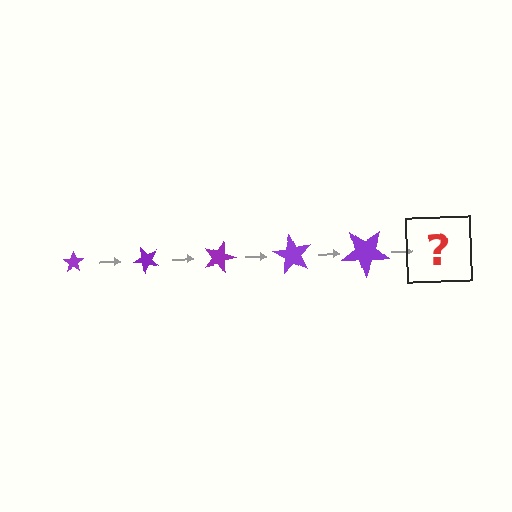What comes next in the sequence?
The next element should be a star, larger than the previous one and rotated 225 degrees from the start.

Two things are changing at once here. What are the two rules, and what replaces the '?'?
The two rules are that the star grows larger each step and it rotates 45 degrees each step. The '?' should be a star, larger than the previous one and rotated 225 degrees from the start.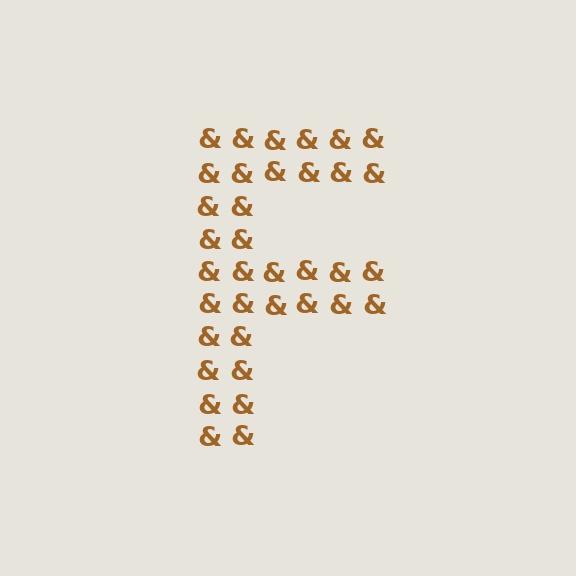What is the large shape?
The large shape is the letter F.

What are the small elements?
The small elements are ampersands.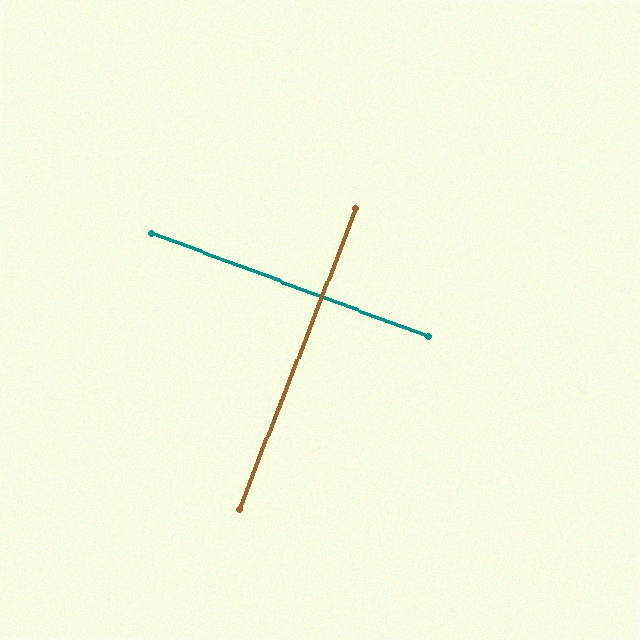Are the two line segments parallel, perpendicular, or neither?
Perpendicular — they meet at approximately 89°.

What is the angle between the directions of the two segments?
Approximately 89 degrees.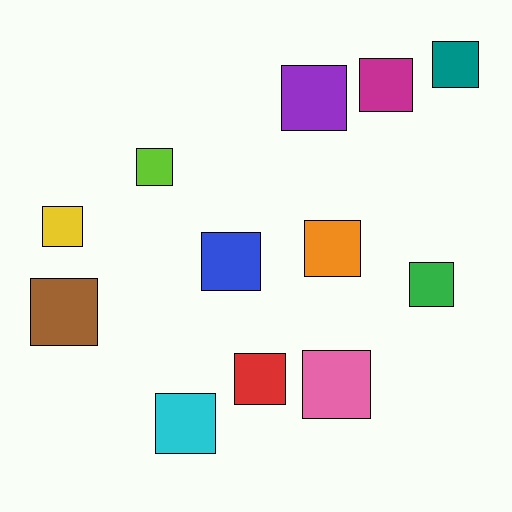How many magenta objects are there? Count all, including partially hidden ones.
There is 1 magenta object.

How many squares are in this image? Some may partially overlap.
There are 12 squares.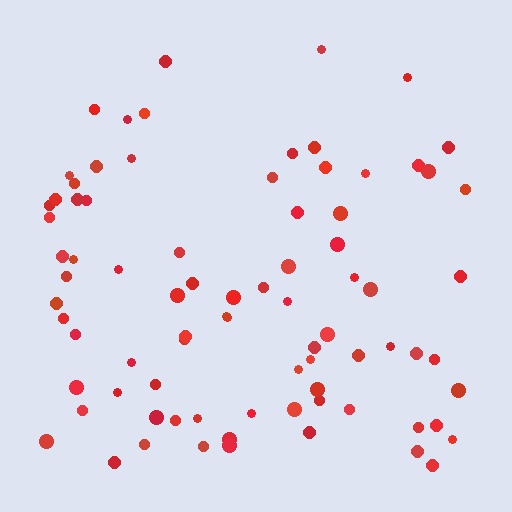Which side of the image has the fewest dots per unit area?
The top.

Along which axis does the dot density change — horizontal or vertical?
Vertical.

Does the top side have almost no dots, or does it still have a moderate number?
Still a moderate number, just noticeably fewer than the bottom.